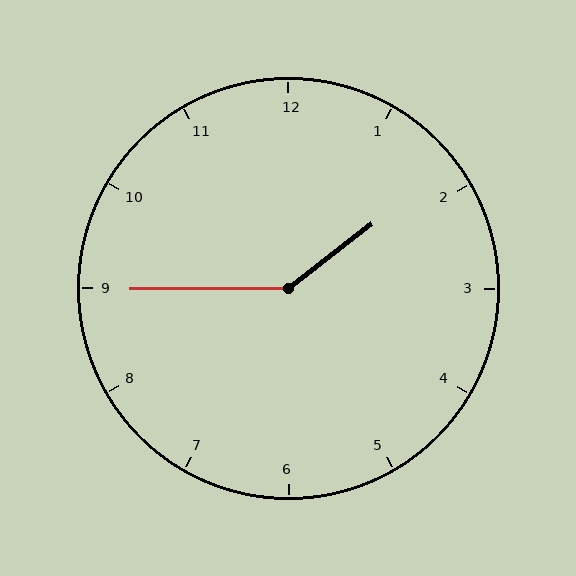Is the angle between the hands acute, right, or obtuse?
It is obtuse.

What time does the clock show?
1:45.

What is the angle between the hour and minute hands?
Approximately 142 degrees.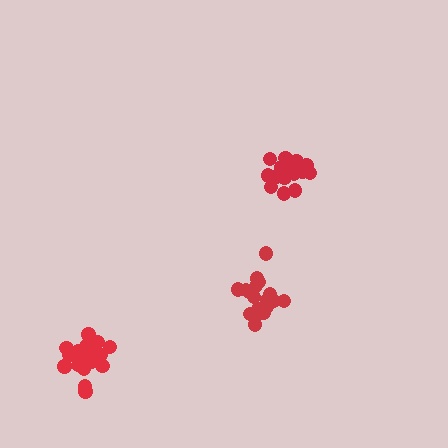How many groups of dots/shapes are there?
There are 3 groups.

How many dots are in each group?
Group 1: 19 dots, Group 2: 19 dots, Group 3: 20 dots (58 total).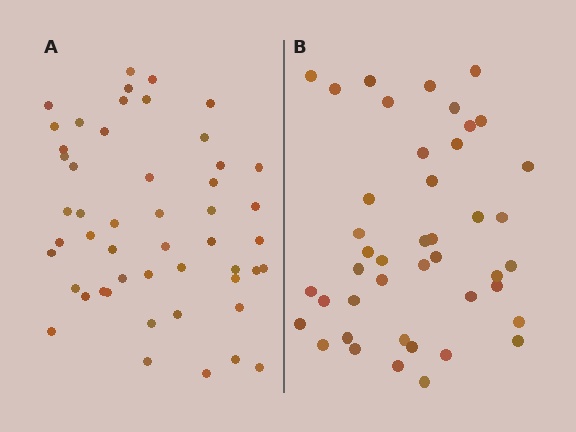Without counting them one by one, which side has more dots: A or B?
Region A (the left region) has more dots.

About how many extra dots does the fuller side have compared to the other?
Region A has roughly 8 or so more dots than region B.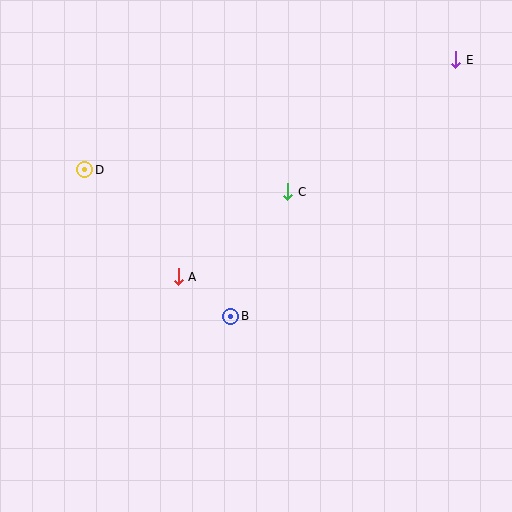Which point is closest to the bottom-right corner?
Point B is closest to the bottom-right corner.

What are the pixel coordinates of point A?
Point A is at (178, 277).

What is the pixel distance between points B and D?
The distance between B and D is 207 pixels.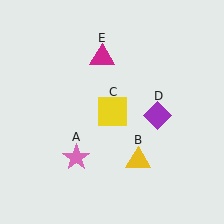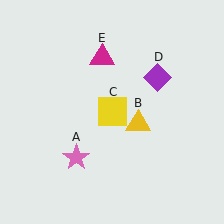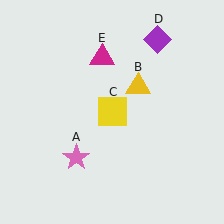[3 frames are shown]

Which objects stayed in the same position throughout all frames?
Pink star (object A) and yellow square (object C) and magenta triangle (object E) remained stationary.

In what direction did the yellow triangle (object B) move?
The yellow triangle (object B) moved up.